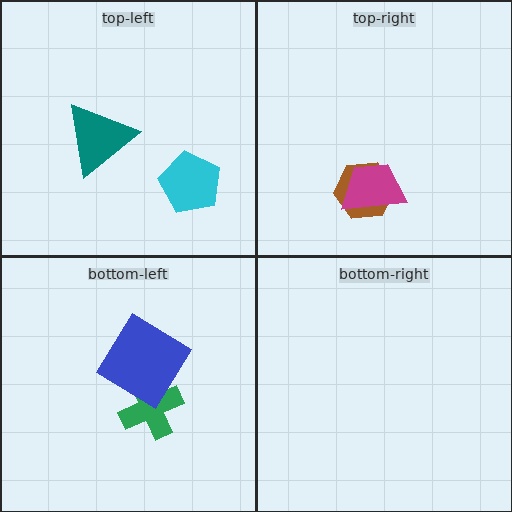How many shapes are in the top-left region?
2.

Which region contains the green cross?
The bottom-left region.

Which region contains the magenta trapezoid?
The top-right region.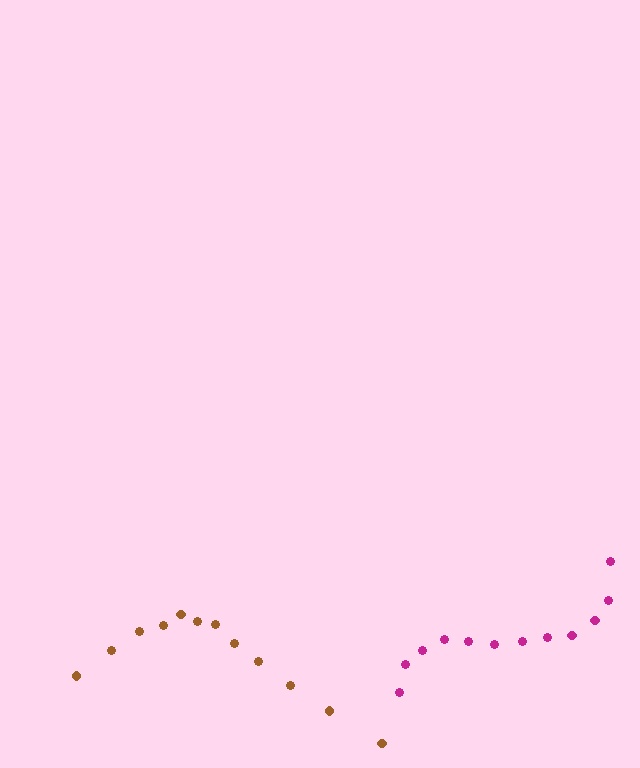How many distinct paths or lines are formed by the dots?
There are 2 distinct paths.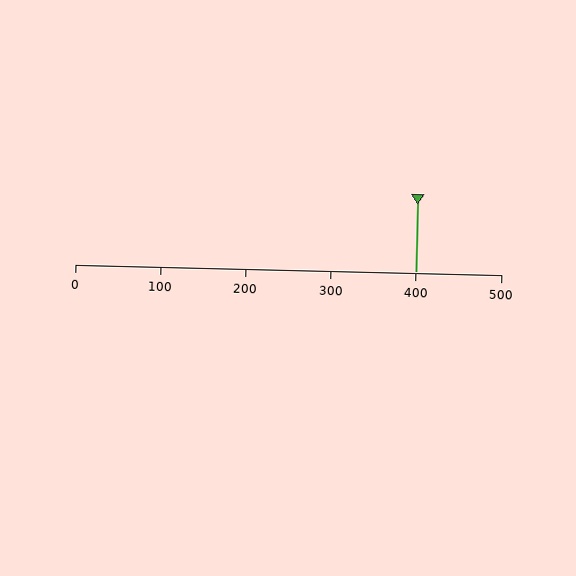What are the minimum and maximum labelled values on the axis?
The axis runs from 0 to 500.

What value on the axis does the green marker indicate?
The marker indicates approximately 400.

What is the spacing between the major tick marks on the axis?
The major ticks are spaced 100 apart.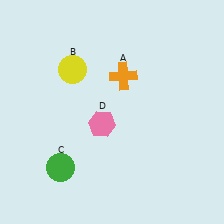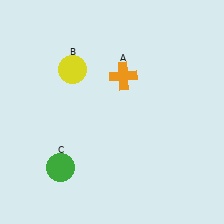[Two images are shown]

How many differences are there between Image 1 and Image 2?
There is 1 difference between the two images.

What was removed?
The pink hexagon (D) was removed in Image 2.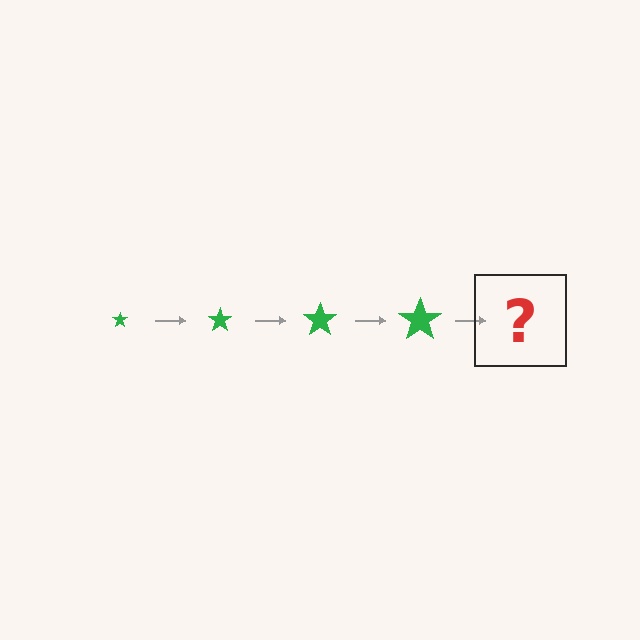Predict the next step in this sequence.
The next step is a green star, larger than the previous one.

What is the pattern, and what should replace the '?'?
The pattern is that the star gets progressively larger each step. The '?' should be a green star, larger than the previous one.